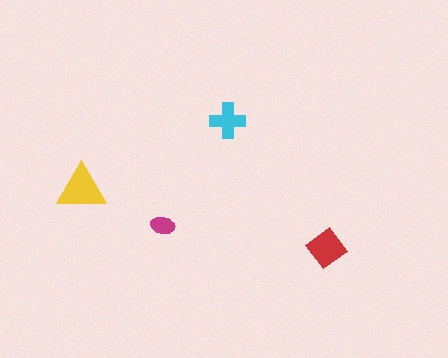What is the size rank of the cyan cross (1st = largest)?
3rd.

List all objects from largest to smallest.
The yellow triangle, the red diamond, the cyan cross, the magenta ellipse.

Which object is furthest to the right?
The red diamond is rightmost.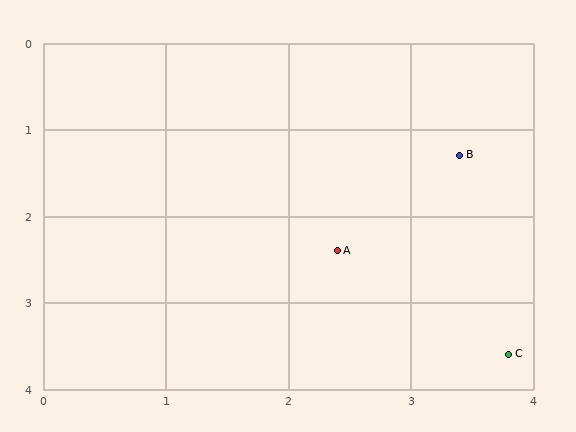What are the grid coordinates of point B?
Point B is at approximately (3.4, 1.3).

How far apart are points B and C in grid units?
Points B and C are about 2.3 grid units apart.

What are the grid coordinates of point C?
Point C is at approximately (3.8, 3.6).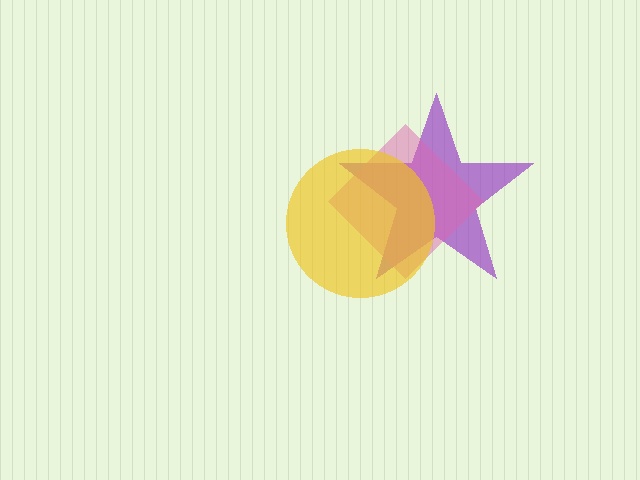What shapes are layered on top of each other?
The layered shapes are: a purple star, a pink diamond, a yellow circle.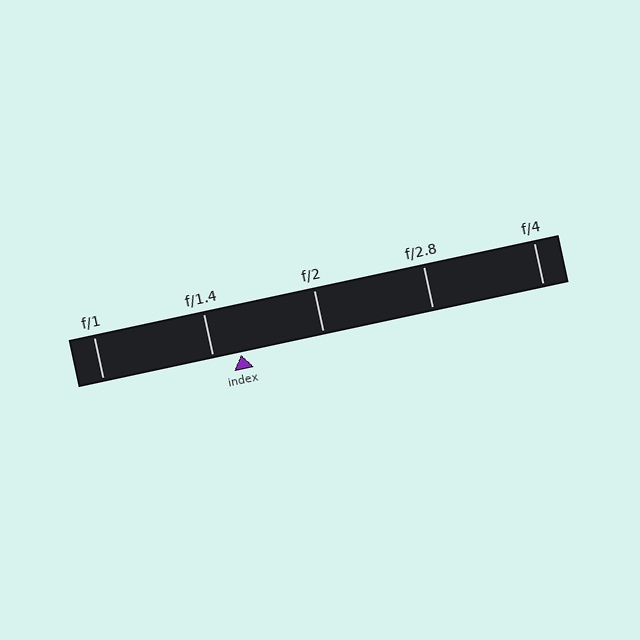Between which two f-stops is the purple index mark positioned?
The index mark is between f/1.4 and f/2.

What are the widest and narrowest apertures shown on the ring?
The widest aperture shown is f/1 and the narrowest is f/4.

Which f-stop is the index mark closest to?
The index mark is closest to f/1.4.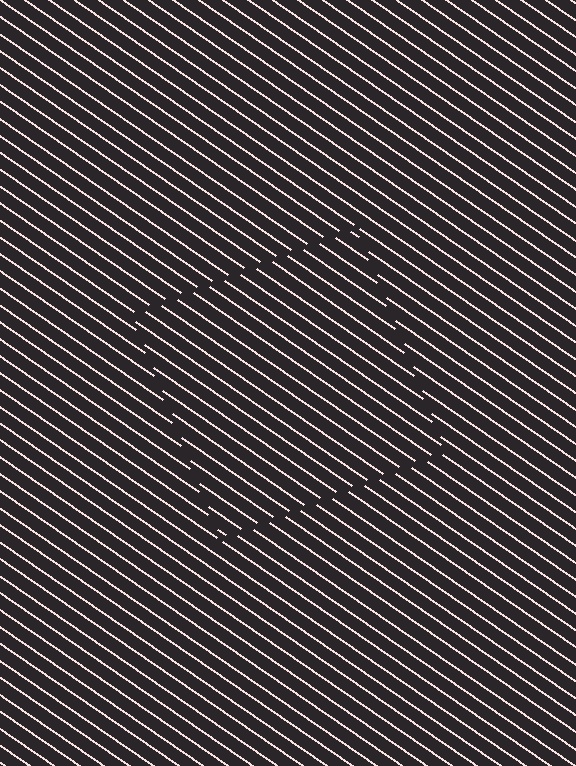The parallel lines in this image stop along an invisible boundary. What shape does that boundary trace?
An illusory square. The interior of the shape contains the same grating, shifted by half a period — the contour is defined by the phase discontinuity where line-ends from the inner and outer gratings abut.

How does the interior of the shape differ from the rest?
The interior of the shape contains the same grating, shifted by half a period — the contour is defined by the phase discontinuity where line-ends from the inner and outer gratings abut.